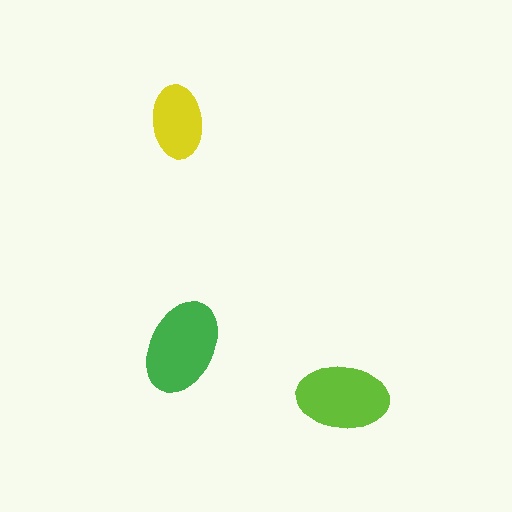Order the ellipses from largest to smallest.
the green one, the lime one, the yellow one.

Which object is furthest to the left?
The yellow ellipse is leftmost.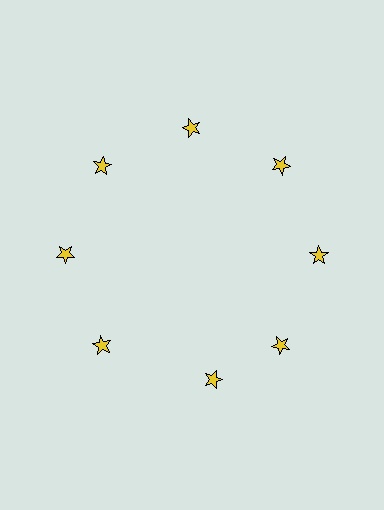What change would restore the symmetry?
The symmetry would be restored by rotating it back into even spacing with its neighbors so that all 8 stars sit at equal angles and equal distance from the center.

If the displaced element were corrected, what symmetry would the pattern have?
It would have 8-fold rotational symmetry — the pattern would map onto itself every 45 degrees.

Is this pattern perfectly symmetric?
No. The 8 yellow stars are arranged in a ring, but one element near the 6 o'clock position is rotated out of alignment along the ring, breaking the 8-fold rotational symmetry.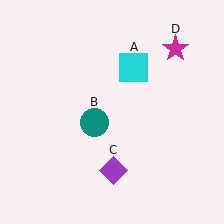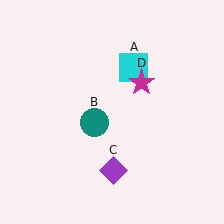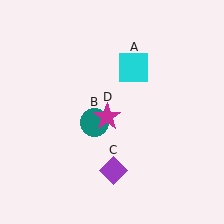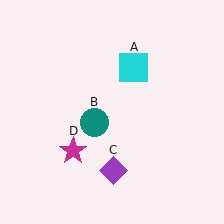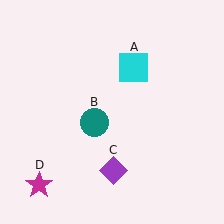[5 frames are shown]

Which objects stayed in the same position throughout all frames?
Cyan square (object A) and teal circle (object B) and purple diamond (object C) remained stationary.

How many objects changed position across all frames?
1 object changed position: magenta star (object D).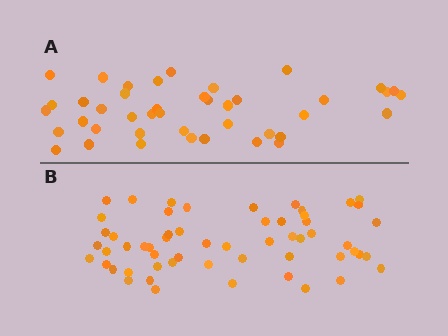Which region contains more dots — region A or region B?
Region B (the bottom region) has more dots.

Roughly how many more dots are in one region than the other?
Region B has approximately 15 more dots than region A.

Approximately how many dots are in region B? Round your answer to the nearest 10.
About 60 dots. (The exact count is 57, which rounds to 60.)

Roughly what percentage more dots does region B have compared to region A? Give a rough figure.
About 35% more.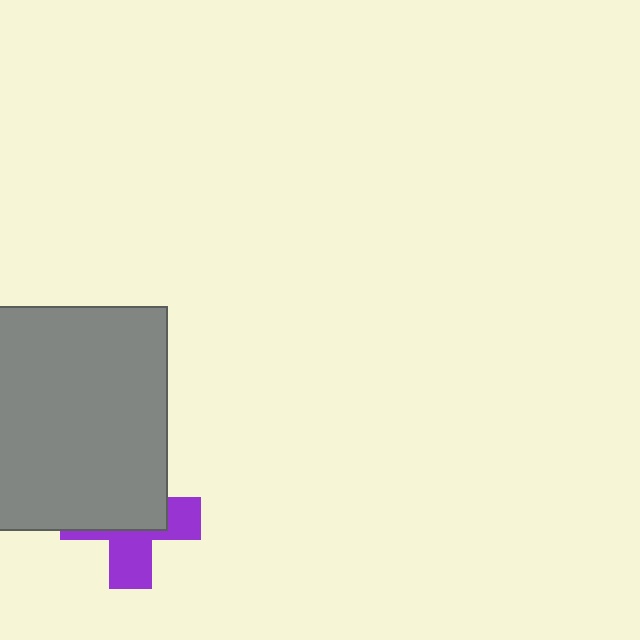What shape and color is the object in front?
The object in front is a gray square.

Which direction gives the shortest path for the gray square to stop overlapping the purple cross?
Moving up gives the shortest separation.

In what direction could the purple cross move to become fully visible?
The purple cross could move down. That would shift it out from behind the gray square entirely.